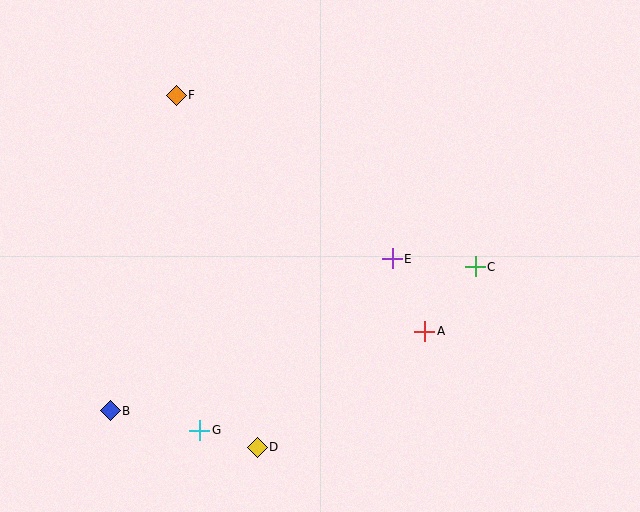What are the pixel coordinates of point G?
Point G is at (200, 430).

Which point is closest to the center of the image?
Point E at (392, 259) is closest to the center.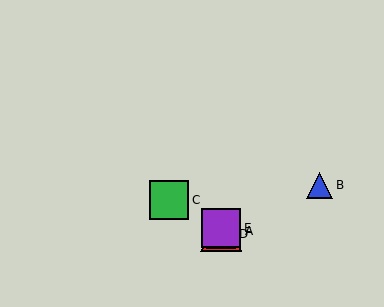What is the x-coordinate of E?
Object E is at x≈221.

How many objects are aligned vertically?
3 objects (A, D, E) are aligned vertically.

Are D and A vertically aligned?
Yes, both are at x≈221.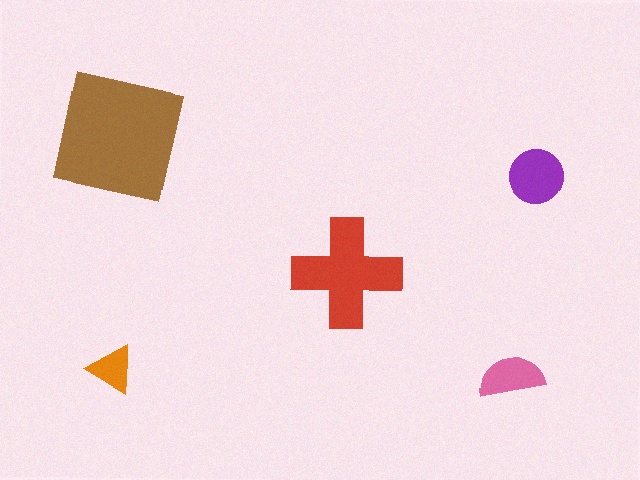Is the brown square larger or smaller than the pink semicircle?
Larger.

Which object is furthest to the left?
The orange triangle is leftmost.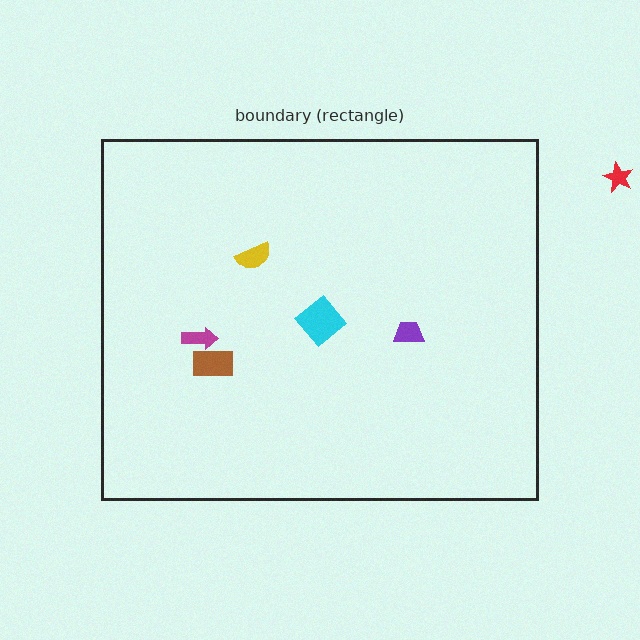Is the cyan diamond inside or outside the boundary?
Inside.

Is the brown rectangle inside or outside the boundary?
Inside.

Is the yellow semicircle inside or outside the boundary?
Inside.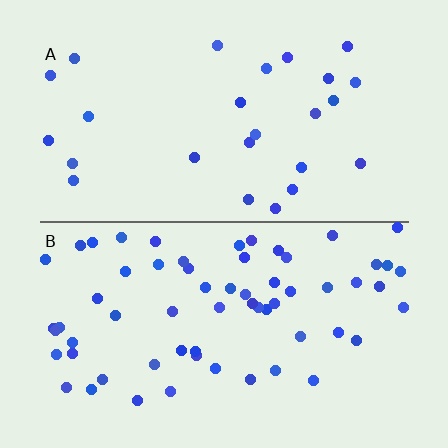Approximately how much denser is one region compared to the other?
Approximately 2.5× — region B over region A.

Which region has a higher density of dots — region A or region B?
B (the bottom).